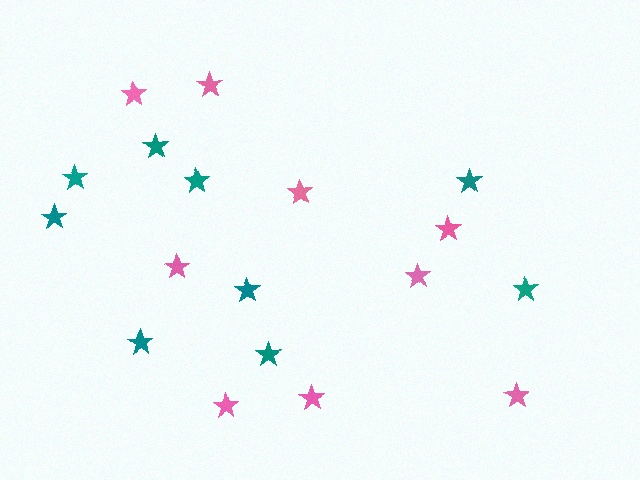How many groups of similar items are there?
There are 2 groups: one group of pink stars (9) and one group of teal stars (9).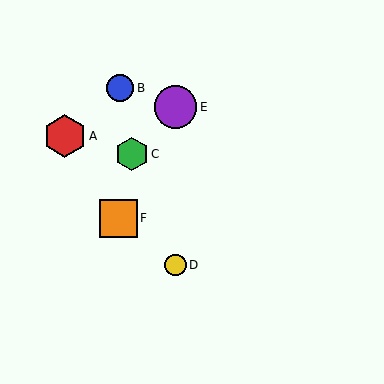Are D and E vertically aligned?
Yes, both are at x≈176.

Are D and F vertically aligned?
No, D is at x≈176 and F is at x≈118.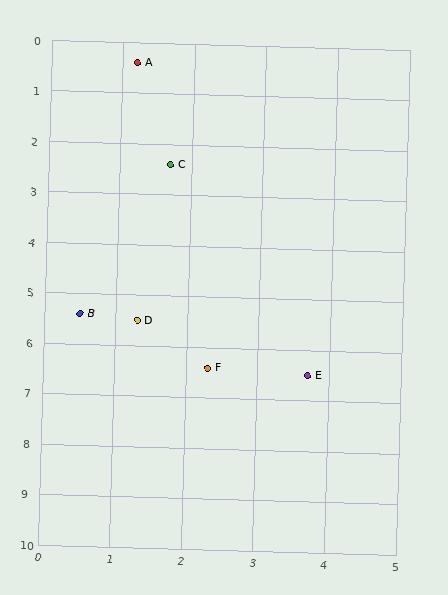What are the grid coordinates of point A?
Point A is at approximately (1.2, 0.4).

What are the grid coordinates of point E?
Point E is at approximately (3.7, 6.5).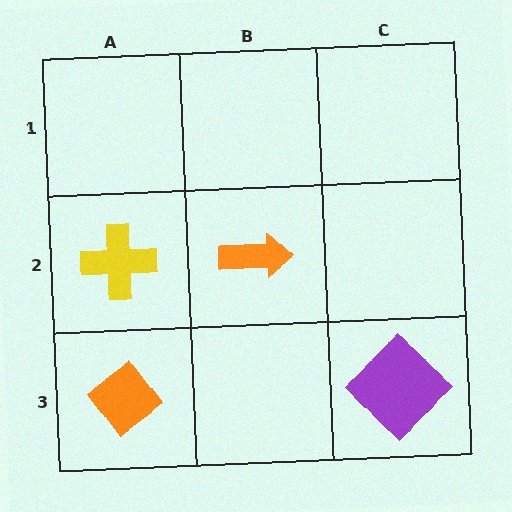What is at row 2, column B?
An orange arrow.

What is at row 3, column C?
A purple diamond.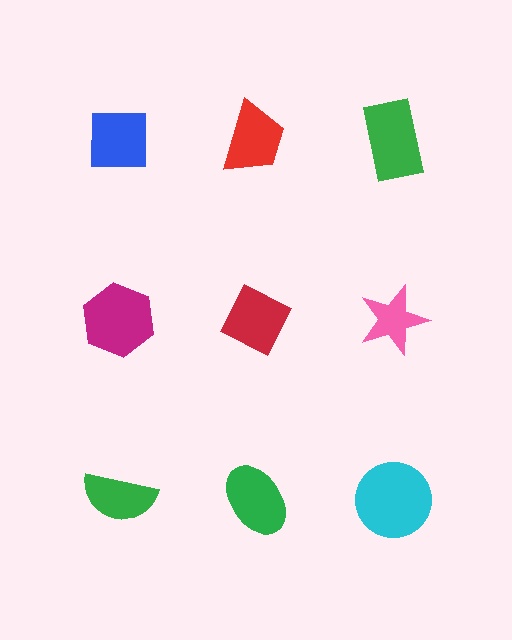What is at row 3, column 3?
A cyan circle.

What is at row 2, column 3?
A pink star.